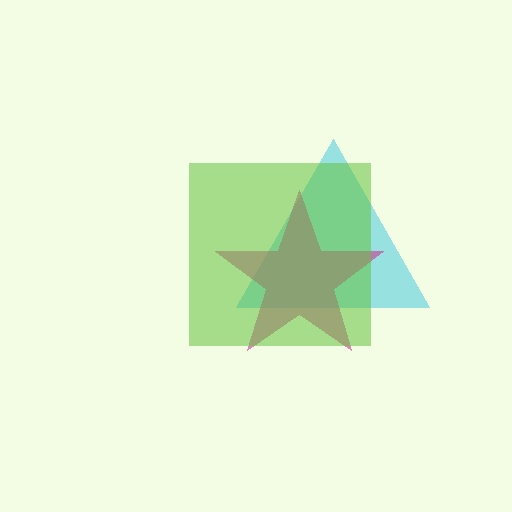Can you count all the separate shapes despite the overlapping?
Yes, there are 3 separate shapes.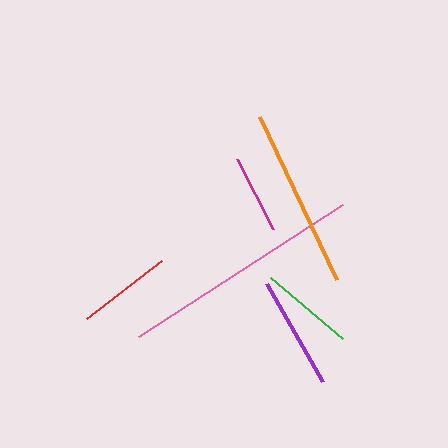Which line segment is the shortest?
The magenta line is the shortest at approximately 78 pixels.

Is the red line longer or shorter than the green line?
The red line is longer than the green line.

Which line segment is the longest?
The pink line is the longest at approximately 243 pixels.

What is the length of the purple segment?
The purple segment is approximately 112 pixels long.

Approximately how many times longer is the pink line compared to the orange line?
The pink line is approximately 1.4 times the length of the orange line.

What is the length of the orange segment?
The orange segment is approximately 180 pixels long.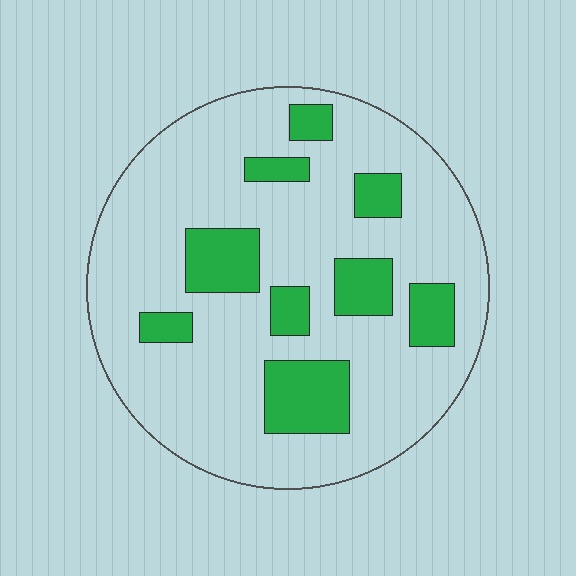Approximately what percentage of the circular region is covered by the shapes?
Approximately 20%.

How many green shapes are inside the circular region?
9.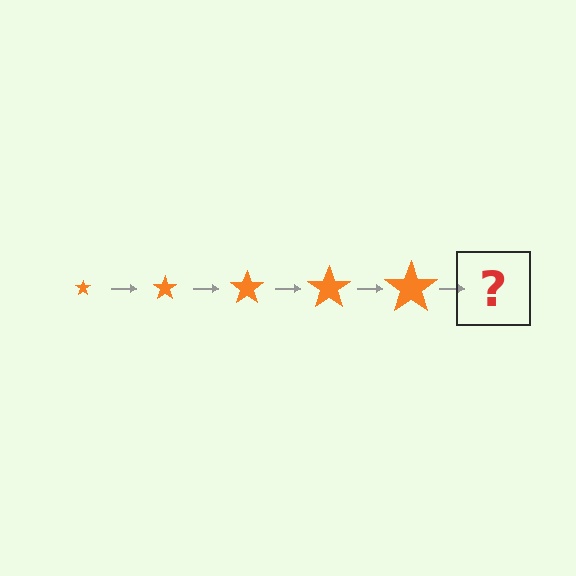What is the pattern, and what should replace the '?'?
The pattern is that the star gets progressively larger each step. The '?' should be an orange star, larger than the previous one.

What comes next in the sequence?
The next element should be an orange star, larger than the previous one.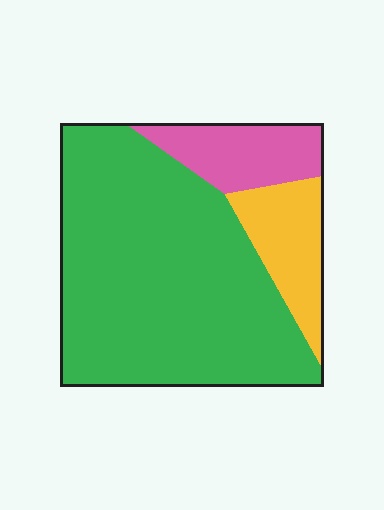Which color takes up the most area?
Green, at roughly 70%.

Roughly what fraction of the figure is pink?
Pink takes up less than a sixth of the figure.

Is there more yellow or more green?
Green.